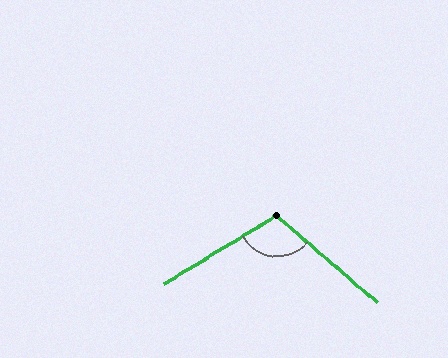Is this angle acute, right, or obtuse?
It is obtuse.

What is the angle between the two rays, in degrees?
Approximately 108 degrees.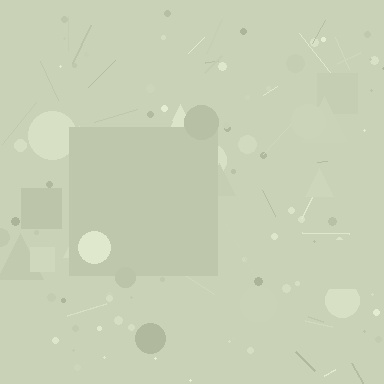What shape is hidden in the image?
A square is hidden in the image.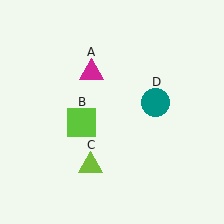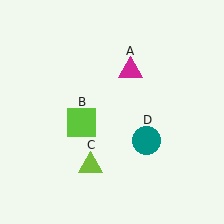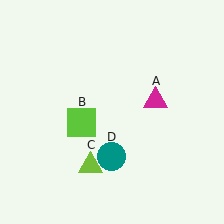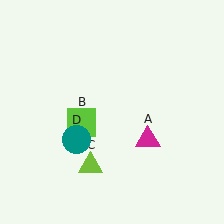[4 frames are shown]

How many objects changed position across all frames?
2 objects changed position: magenta triangle (object A), teal circle (object D).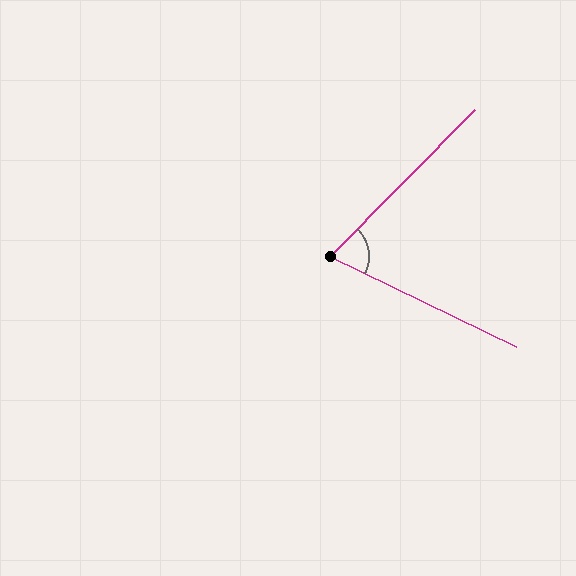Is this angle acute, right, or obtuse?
It is acute.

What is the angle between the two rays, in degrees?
Approximately 71 degrees.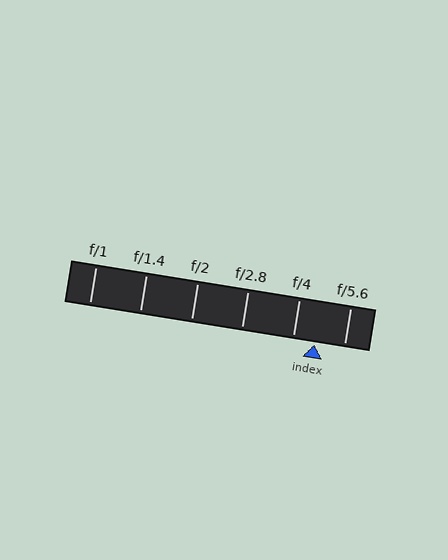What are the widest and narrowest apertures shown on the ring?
The widest aperture shown is f/1 and the narrowest is f/5.6.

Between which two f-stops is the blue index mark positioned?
The index mark is between f/4 and f/5.6.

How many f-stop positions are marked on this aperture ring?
There are 6 f-stop positions marked.